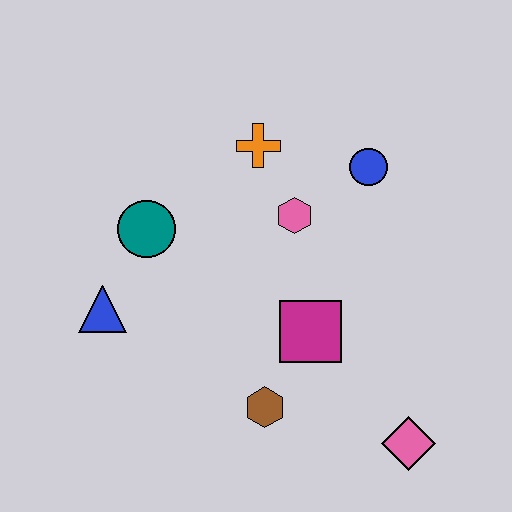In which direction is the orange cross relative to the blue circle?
The orange cross is to the left of the blue circle.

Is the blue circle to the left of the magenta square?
No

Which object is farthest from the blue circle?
The blue triangle is farthest from the blue circle.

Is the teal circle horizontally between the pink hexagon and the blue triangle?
Yes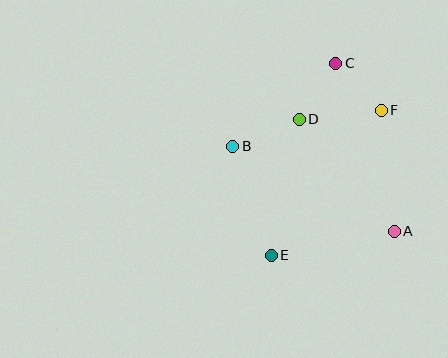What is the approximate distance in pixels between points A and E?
The distance between A and E is approximately 125 pixels.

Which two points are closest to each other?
Points C and F are closest to each other.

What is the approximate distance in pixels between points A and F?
The distance between A and F is approximately 122 pixels.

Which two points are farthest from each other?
Points C and E are farthest from each other.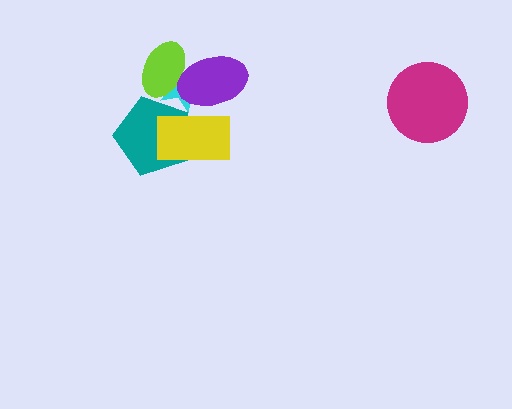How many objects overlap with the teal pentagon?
2 objects overlap with the teal pentagon.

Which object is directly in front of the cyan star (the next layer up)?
The lime ellipse is directly in front of the cyan star.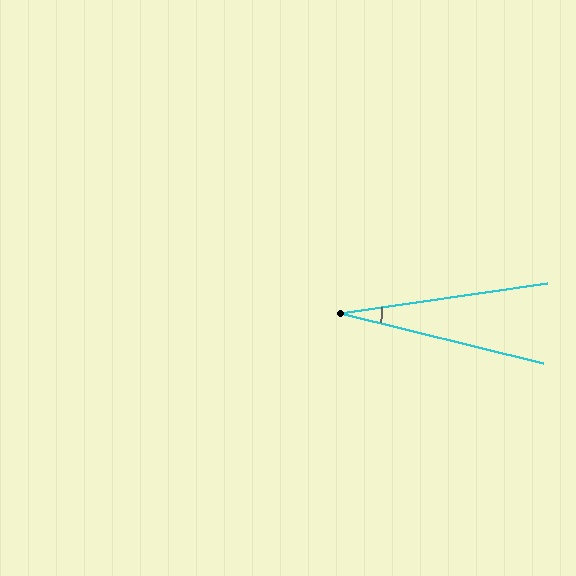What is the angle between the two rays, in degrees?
Approximately 22 degrees.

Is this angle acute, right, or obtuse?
It is acute.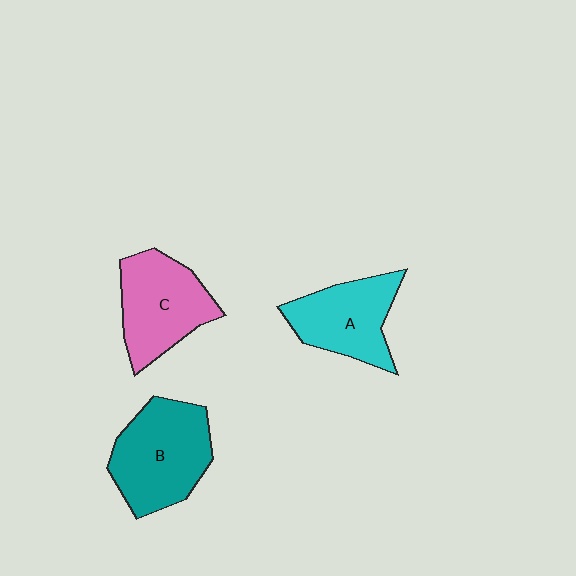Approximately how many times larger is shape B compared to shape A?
Approximately 1.2 times.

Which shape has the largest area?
Shape B (teal).